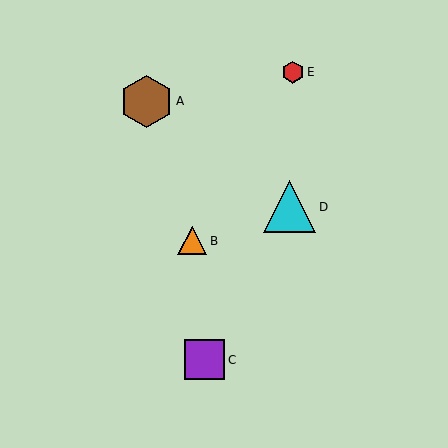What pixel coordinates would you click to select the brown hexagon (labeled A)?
Click at (146, 101) to select the brown hexagon A.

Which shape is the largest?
The brown hexagon (labeled A) is the largest.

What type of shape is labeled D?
Shape D is a cyan triangle.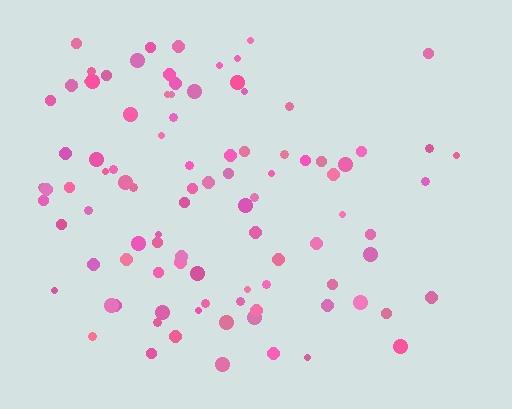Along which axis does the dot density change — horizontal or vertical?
Horizontal.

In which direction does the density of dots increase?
From right to left, with the left side densest.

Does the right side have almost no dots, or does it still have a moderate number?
Still a moderate number, just noticeably fewer than the left.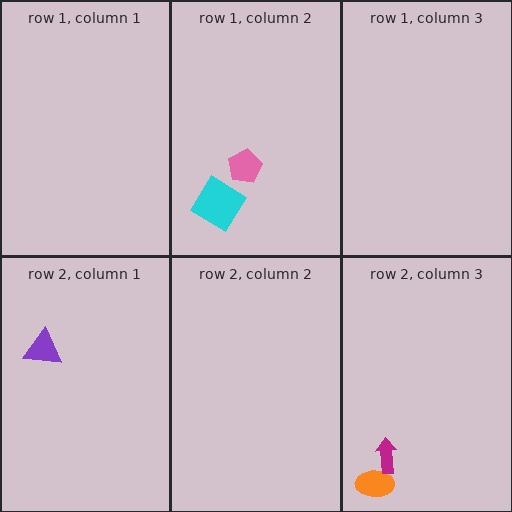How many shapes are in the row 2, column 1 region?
1.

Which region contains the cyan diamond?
The row 1, column 2 region.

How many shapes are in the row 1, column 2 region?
2.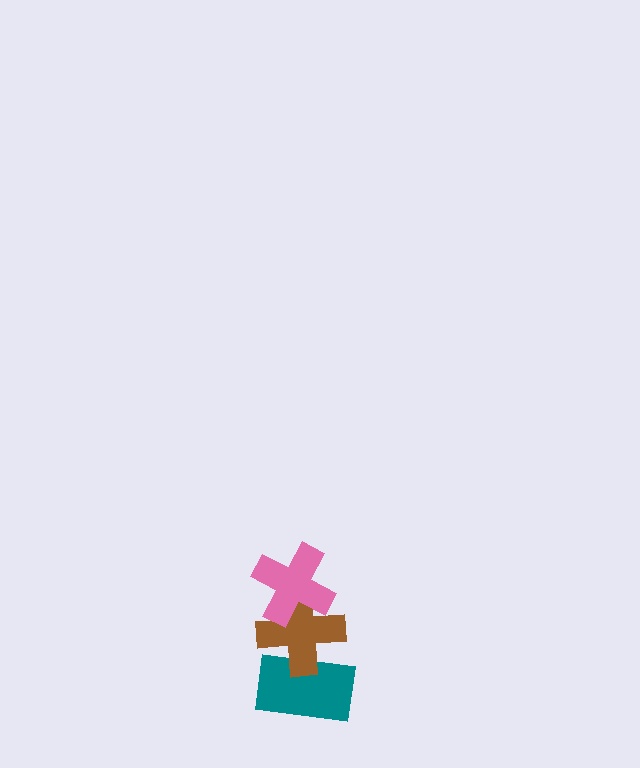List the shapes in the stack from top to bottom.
From top to bottom: the pink cross, the brown cross, the teal rectangle.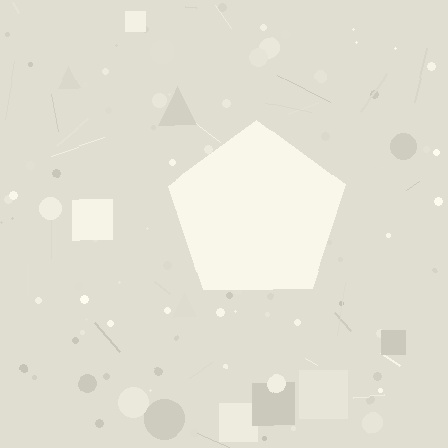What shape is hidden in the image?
A pentagon is hidden in the image.